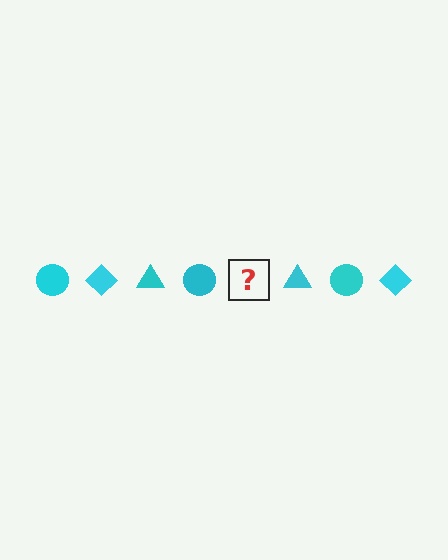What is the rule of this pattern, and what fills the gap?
The rule is that the pattern cycles through circle, diamond, triangle shapes in cyan. The gap should be filled with a cyan diamond.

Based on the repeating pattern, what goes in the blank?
The blank should be a cyan diamond.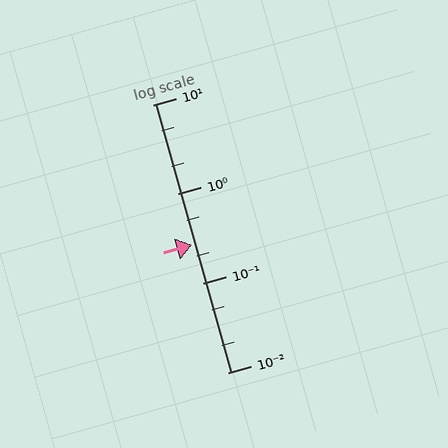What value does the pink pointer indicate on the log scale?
The pointer indicates approximately 0.27.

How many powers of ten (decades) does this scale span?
The scale spans 3 decades, from 0.01 to 10.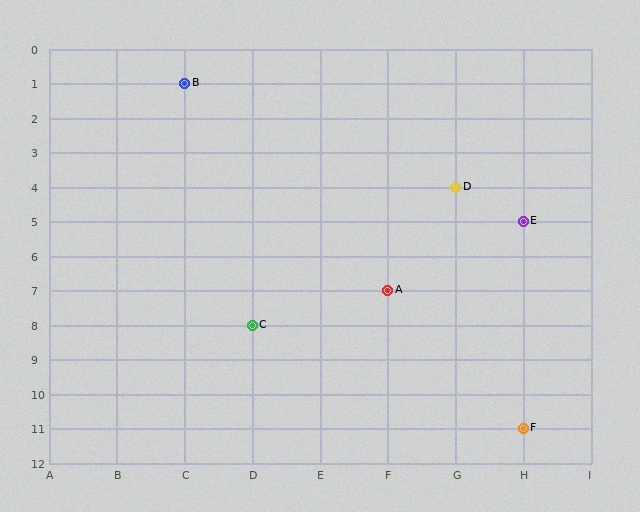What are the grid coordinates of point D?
Point D is at grid coordinates (G, 4).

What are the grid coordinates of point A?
Point A is at grid coordinates (F, 7).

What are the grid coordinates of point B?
Point B is at grid coordinates (C, 1).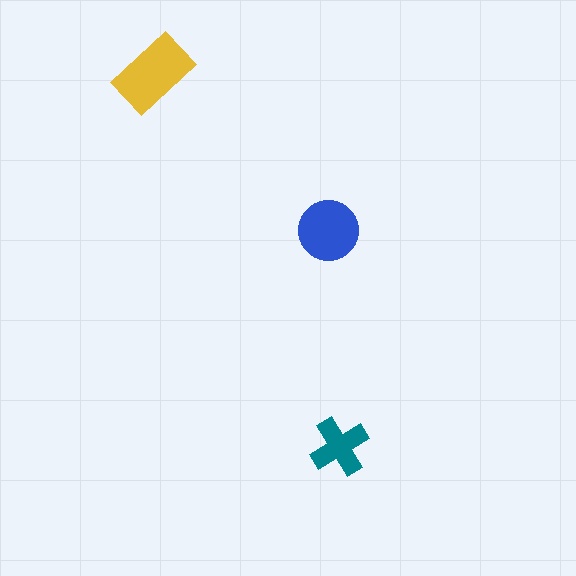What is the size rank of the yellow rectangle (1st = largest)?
1st.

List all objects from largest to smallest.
The yellow rectangle, the blue circle, the teal cross.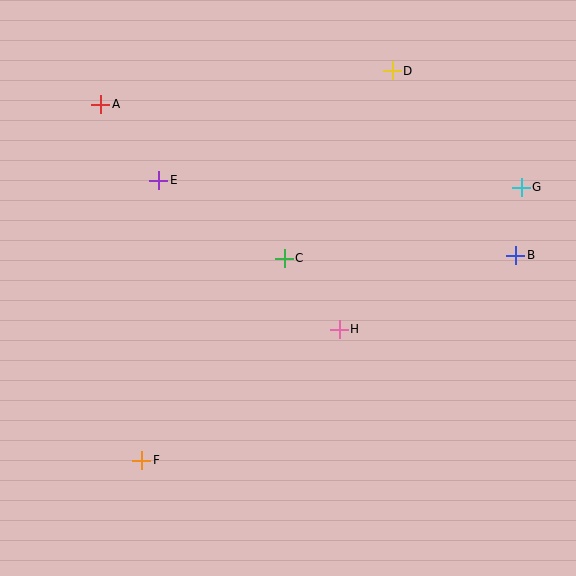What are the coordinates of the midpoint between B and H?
The midpoint between B and H is at (427, 292).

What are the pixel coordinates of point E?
Point E is at (159, 180).